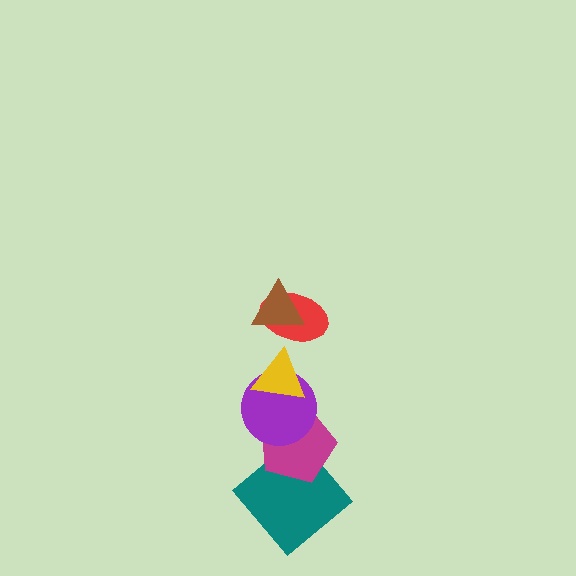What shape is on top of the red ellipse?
The brown triangle is on top of the red ellipse.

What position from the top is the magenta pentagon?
The magenta pentagon is 5th from the top.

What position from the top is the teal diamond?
The teal diamond is 6th from the top.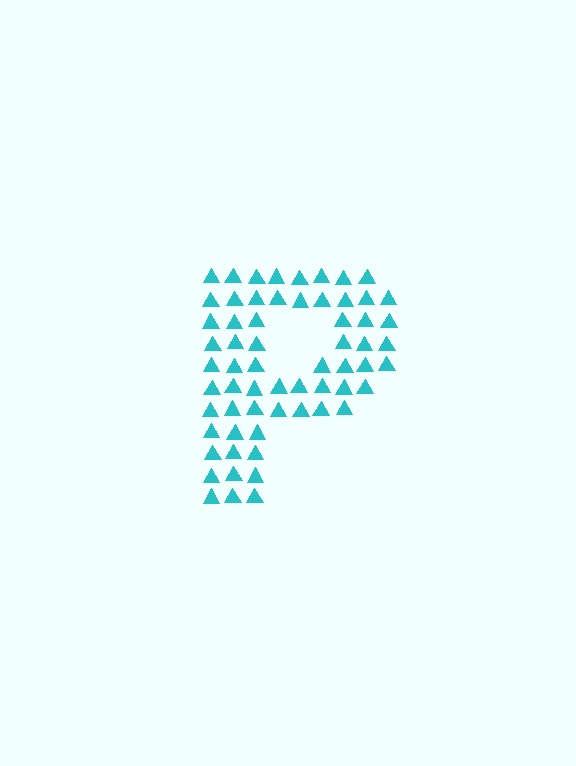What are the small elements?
The small elements are triangles.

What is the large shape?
The large shape is the letter P.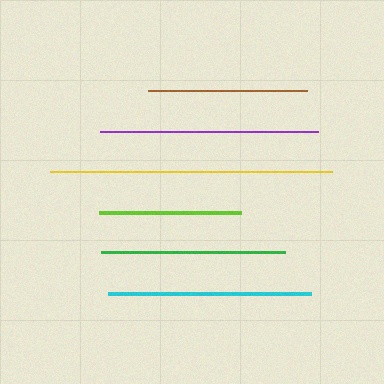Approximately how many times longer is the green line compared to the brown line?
The green line is approximately 1.2 times the length of the brown line.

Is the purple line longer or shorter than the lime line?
The purple line is longer than the lime line.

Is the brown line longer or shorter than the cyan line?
The cyan line is longer than the brown line.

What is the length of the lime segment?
The lime segment is approximately 141 pixels long.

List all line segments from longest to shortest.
From longest to shortest: yellow, purple, cyan, green, brown, lime.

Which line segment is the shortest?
The lime line is the shortest at approximately 141 pixels.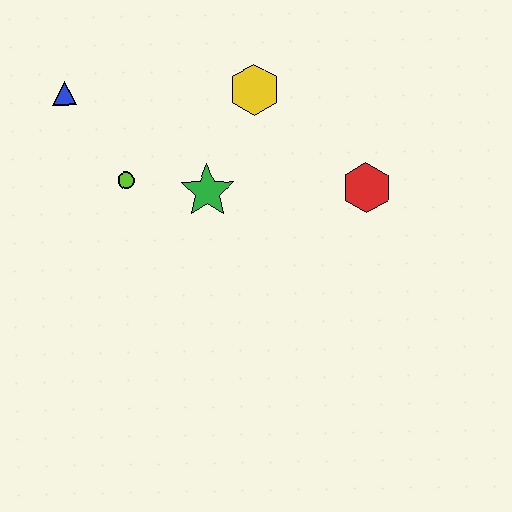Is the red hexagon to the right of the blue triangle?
Yes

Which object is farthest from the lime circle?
The red hexagon is farthest from the lime circle.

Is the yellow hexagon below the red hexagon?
No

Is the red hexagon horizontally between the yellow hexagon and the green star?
No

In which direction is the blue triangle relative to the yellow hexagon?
The blue triangle is to the left of the yellow hexagon.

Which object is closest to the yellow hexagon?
The green star is closest to the yellow hexagon.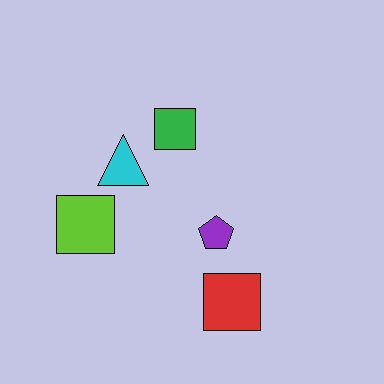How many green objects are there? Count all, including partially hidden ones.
There is 1 green object.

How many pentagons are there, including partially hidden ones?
There is 1 pentagon.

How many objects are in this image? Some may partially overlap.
There are 5 objects.